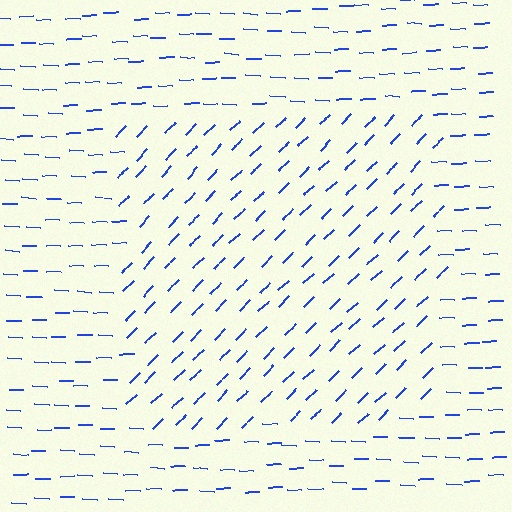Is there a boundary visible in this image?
Yes, there is a texture boundary formed by a change in line orientation.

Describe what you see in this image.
The image is filled with small blue line segments. A rectangle region in the image has lines oriented differently from the surrounding lines, creating a visible texture boundary.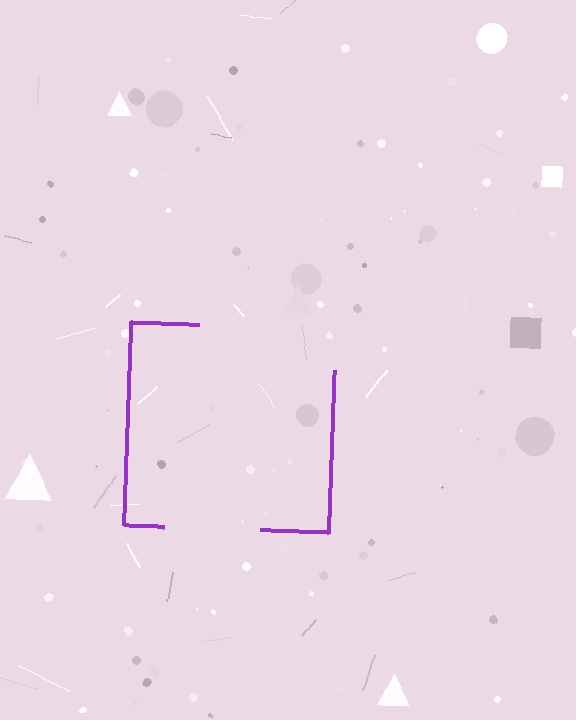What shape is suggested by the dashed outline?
The dashed outline suggests a square.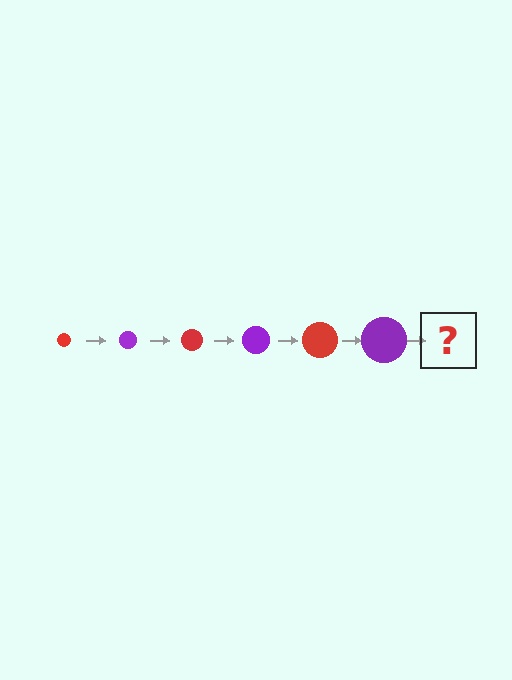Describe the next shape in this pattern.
It should be a red circle, larger than the previous one.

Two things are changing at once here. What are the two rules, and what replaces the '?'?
The two rules are that the circle grows larger each step and the color cycles through red and purple. The '?' should be a red circle, larger than the previous one.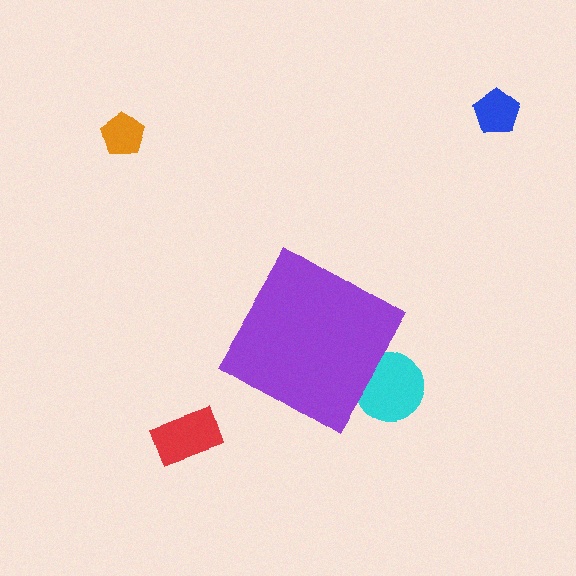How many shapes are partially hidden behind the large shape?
1 shape is partially hidden.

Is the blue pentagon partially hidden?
No, the blue pentagon is fully visible.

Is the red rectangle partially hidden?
No, the red rectangle is fully visible.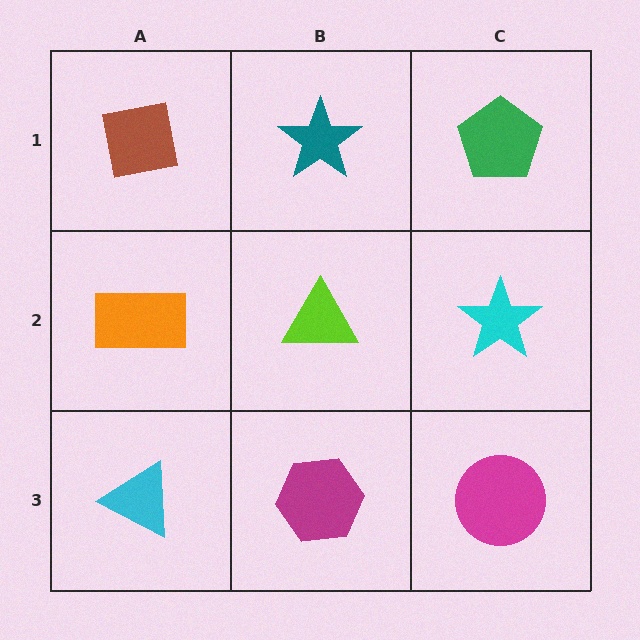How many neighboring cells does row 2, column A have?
3.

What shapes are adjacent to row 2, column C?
A green pentagon (row 1, column C), a magenta circle (row 3, column C), a lime triangle (row 2, column B).